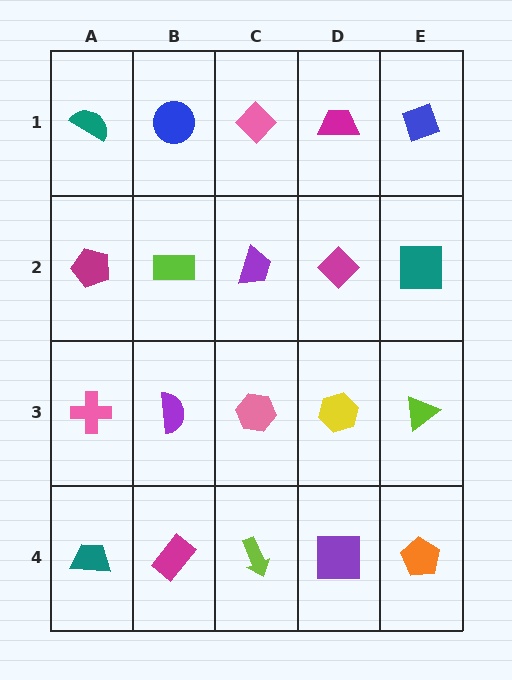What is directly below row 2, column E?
A lime triangle.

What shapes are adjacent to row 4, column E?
A lime triangle (row 3, column E), a purple square (row 4, column D).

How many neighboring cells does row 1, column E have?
2.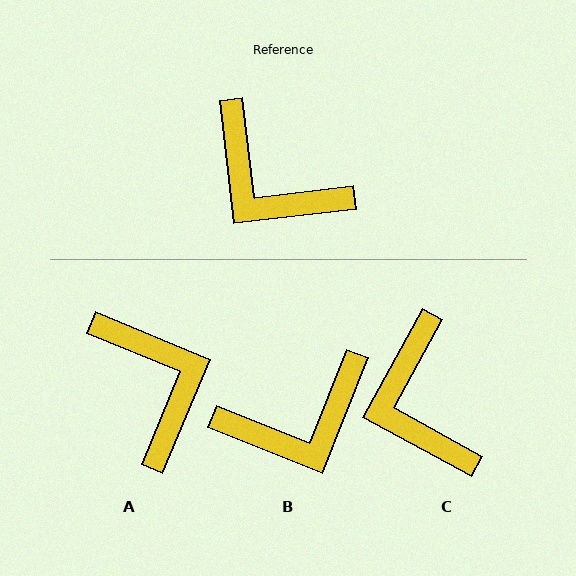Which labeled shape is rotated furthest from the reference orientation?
A, about 151 degrees away.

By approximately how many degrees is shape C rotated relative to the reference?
Approximately 35 degrees clockwise.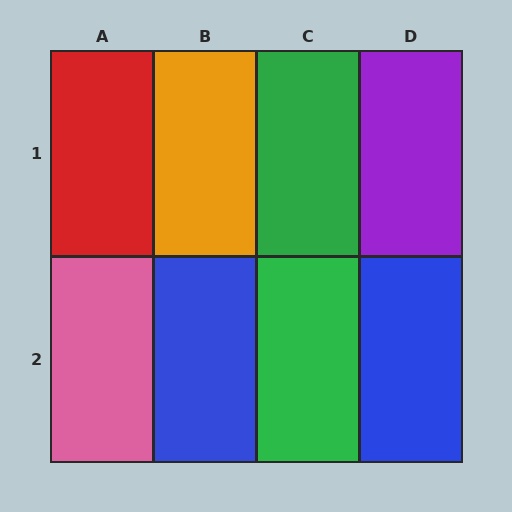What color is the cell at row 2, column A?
Pink.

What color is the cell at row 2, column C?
Green.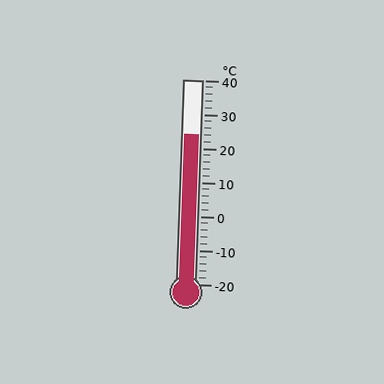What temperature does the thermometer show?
The thermometer shows approximately 24°C.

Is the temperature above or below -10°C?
The temperature is above -10°C.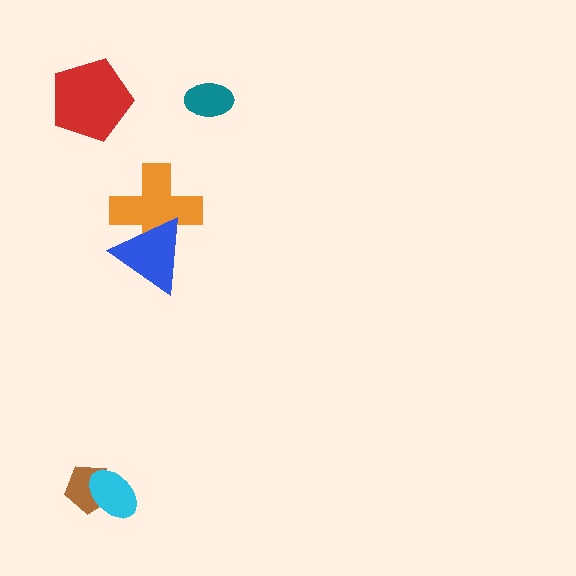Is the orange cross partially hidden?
Yes, it is partially covered by another shape.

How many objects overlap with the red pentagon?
0 objects overlap with the red pentagon.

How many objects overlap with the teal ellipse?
0 objects overlap with the teal ellipse.